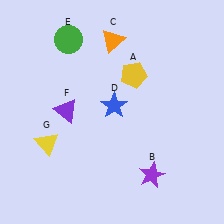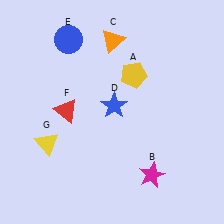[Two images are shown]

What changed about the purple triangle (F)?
In Image 1, F is purple. In Image 2, it changed to red.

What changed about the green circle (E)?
In Image 1, E is green. In Image 2, it changed to blue.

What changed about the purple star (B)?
In Image 1, B is purple. In Image 2, it changed to magenta.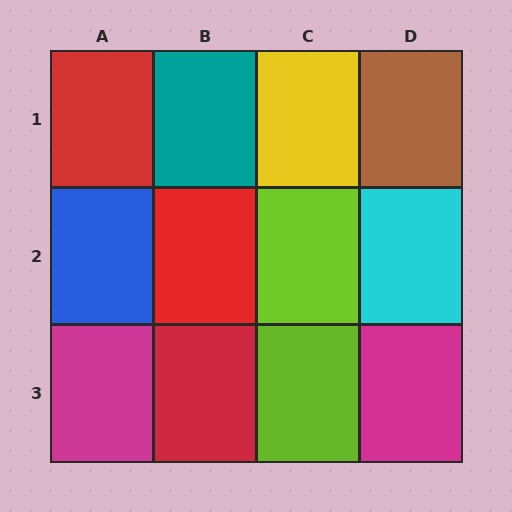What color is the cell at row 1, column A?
Red.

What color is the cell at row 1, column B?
Teal.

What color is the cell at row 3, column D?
Magenta.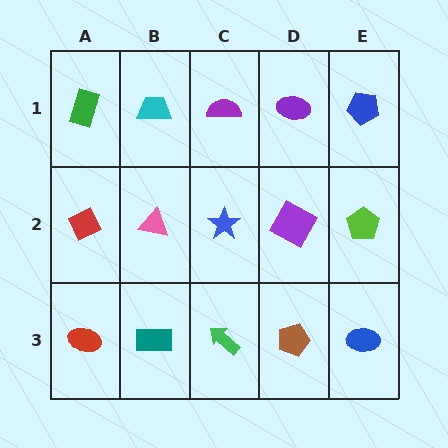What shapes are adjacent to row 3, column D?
A purple square (row 2, column D), a green arrow (row 3, column C), a blue ellipse (row 3, column E).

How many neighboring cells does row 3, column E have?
2.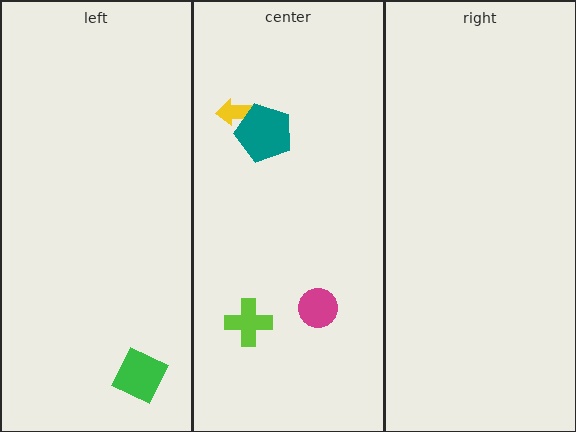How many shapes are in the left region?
1.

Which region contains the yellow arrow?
The center region.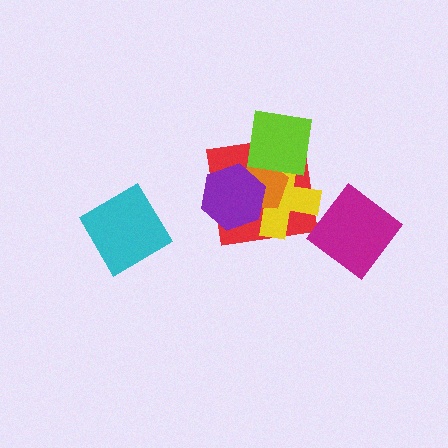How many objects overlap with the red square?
4 objects overlap with the red square.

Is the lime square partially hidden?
No, no other shape covers it.